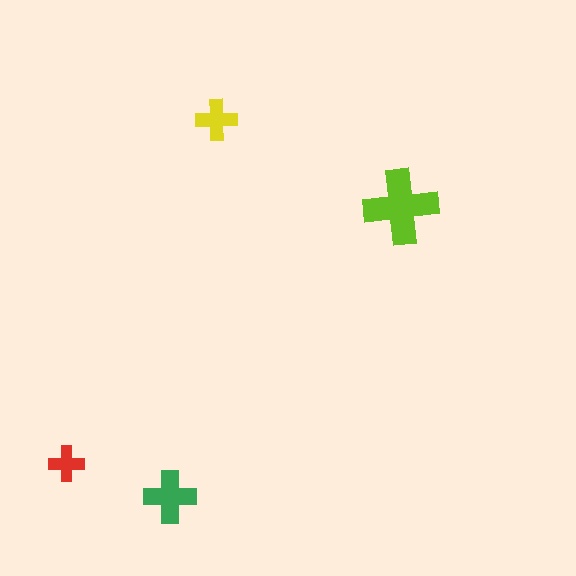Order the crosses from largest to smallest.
the lime one, the green one, the yellow one, the red one.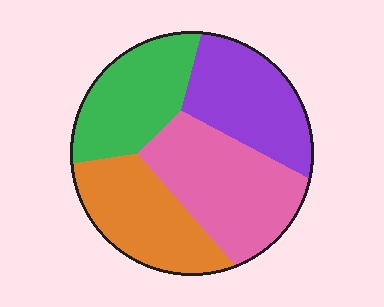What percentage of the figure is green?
Green takes up about one quarter (1/4) of the figure.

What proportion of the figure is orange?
Orange covers 24% of the figure.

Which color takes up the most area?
Pink, at roughly 30%.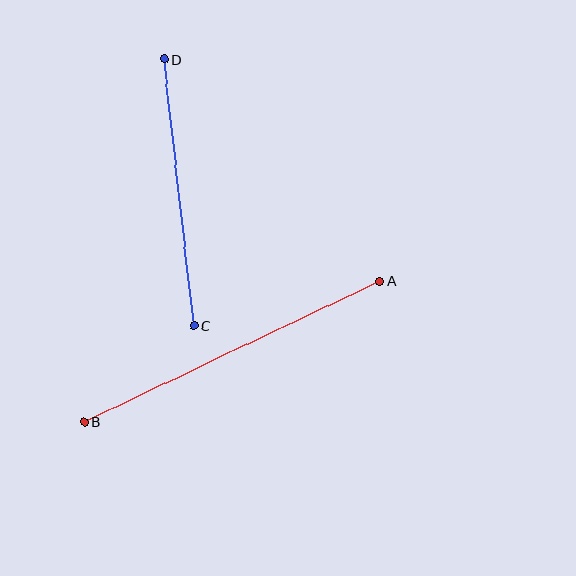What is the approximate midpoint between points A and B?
The midpoint is at approximately (232, 352) pixels.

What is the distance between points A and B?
The distance is approximately 327 pixels.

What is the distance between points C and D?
The distance is approximately 268 pixels.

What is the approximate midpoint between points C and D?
The midpoint is at approximately (179, 192) pixels.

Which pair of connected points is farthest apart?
Points A and B are farthest apart.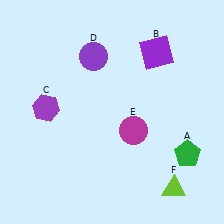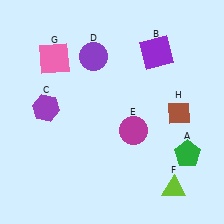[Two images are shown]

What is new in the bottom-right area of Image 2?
A brown diamond (H) was added in the bottom-right area of Image 2.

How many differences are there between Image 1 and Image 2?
There are 2 differences between the two images.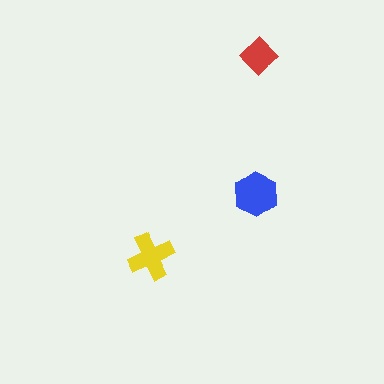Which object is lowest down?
The yellow cross is bottommost.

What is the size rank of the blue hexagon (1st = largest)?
1st.